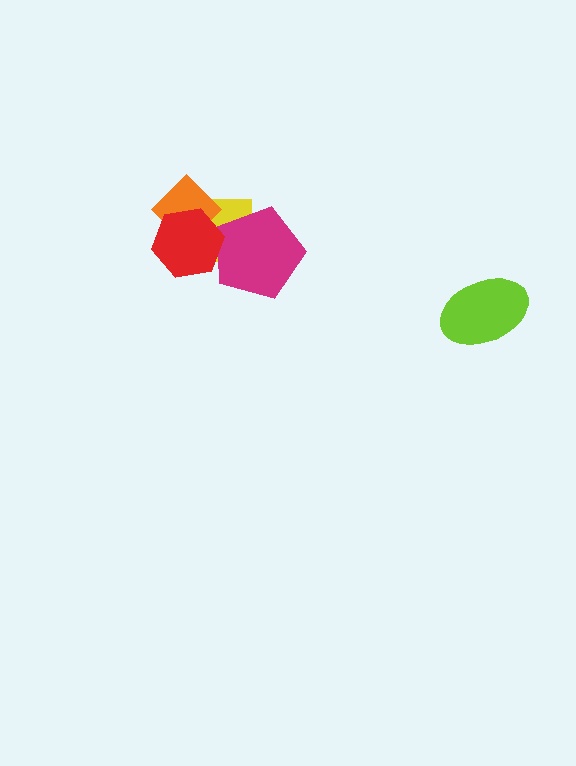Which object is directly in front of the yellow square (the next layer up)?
The orange diamond is directly in front of the yellow square.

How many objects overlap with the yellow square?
3 objects overlap with the yellow square.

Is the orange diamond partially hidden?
Yes, it is partially covered by another shape.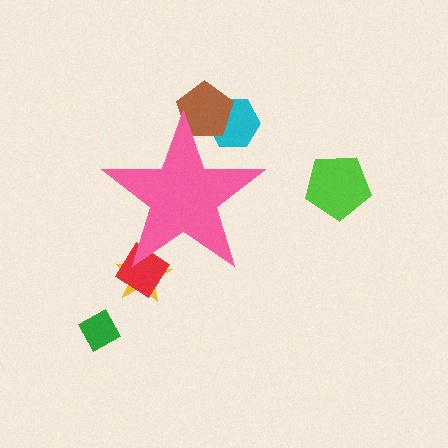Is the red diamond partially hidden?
Yes, the red diamond is partially hidden behind the pink star.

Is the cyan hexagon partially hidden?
Yes, the cyan hexagon is partially hidden behind the pink star.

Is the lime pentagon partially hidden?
No, the lime pentagon is fully visible.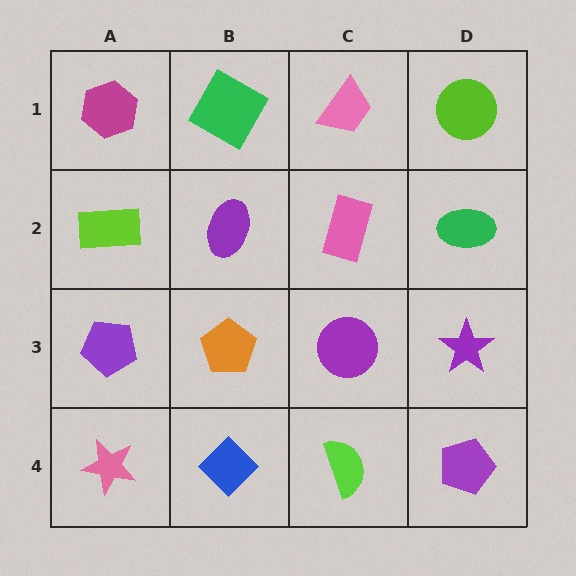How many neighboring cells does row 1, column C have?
3.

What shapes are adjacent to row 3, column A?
A lime rectangle (row 2, column A), a pink star (row 4, column A), an orange pentagon (row 3, column B).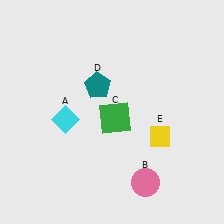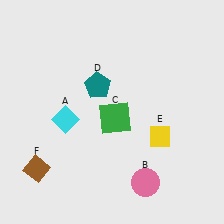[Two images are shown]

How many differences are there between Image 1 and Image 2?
There is 1 difference between the two images.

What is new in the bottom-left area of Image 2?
A brown diamond (F) was added in the bottom-left area of Image 2.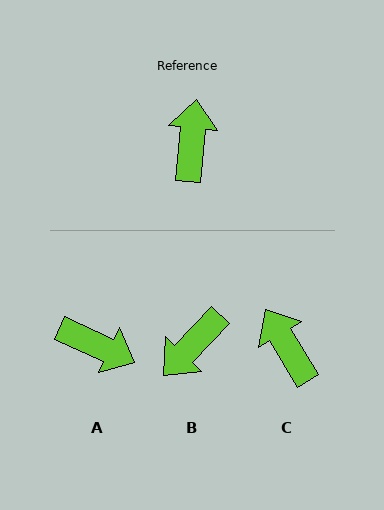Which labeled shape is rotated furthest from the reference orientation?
B, about 142 degrees away.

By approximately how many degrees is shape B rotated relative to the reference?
Approximately 142 degrees counter-clockwise.